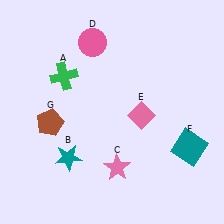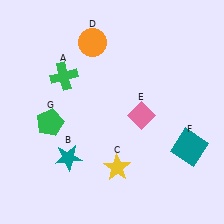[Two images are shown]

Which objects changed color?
C changed from pink to yellow. D changed from pink to orange. G changed from brown to green.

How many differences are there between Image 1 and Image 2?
There are 3 differences between the two images.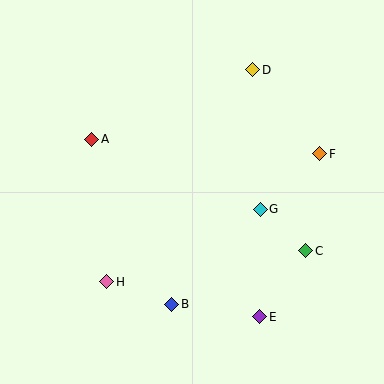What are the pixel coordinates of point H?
Point H is at (107, 282).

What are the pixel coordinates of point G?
Point G is at (260, 209).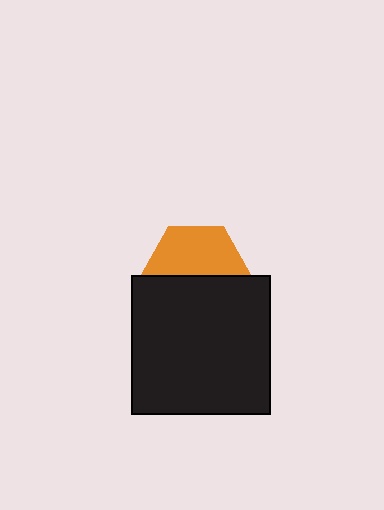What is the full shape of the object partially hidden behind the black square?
The partially hidden object is an orange hexagon.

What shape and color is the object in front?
The object in front is a black square.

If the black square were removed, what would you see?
You would see the complete orange hexagon.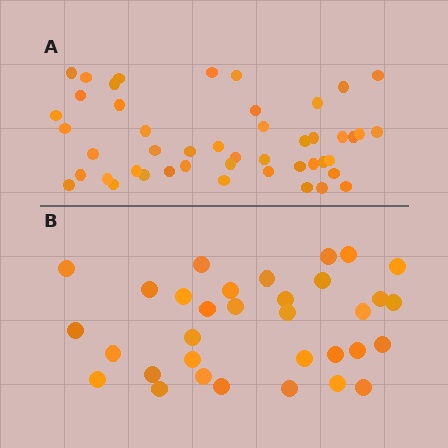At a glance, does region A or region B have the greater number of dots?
Region A (the top region) has more dots.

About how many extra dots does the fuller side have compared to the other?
Region A has approximately 15 more dots than region B.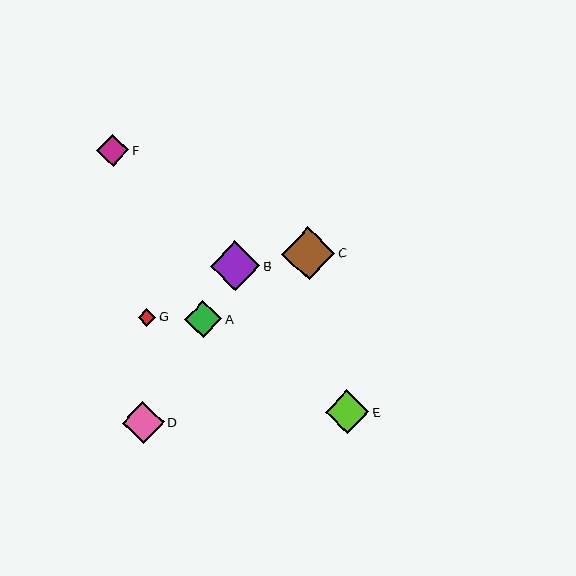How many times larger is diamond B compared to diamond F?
Diamond B is approximately 1.6 times the size of diamond F.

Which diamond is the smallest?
Diamond G is the smallest with a size of approximately 18 pixels.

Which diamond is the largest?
Diamond C is the largest with a size of approximately 54 pixels.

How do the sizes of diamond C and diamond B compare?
Diamond C and diamond B are approximately the same size.